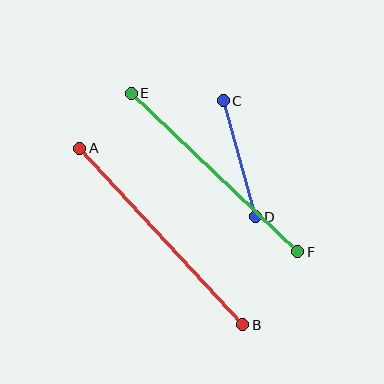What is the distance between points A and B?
The distance is approximately 240 pixels.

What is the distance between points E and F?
The distance is approximately 230 pixels.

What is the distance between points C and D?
The distance is approximately 121 pixels.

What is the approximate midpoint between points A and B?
The midpoint is at approximately (161, 237) pixels.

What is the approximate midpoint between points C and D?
The midpoint is at approximately (239, 159) pixels.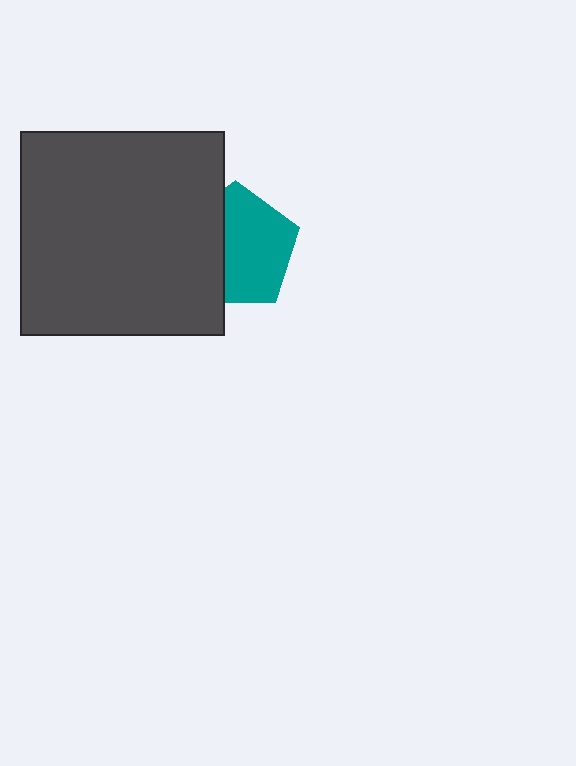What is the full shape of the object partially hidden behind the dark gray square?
The partially hidden object is a teal pentagon.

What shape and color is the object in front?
The object in front is a dark gray square.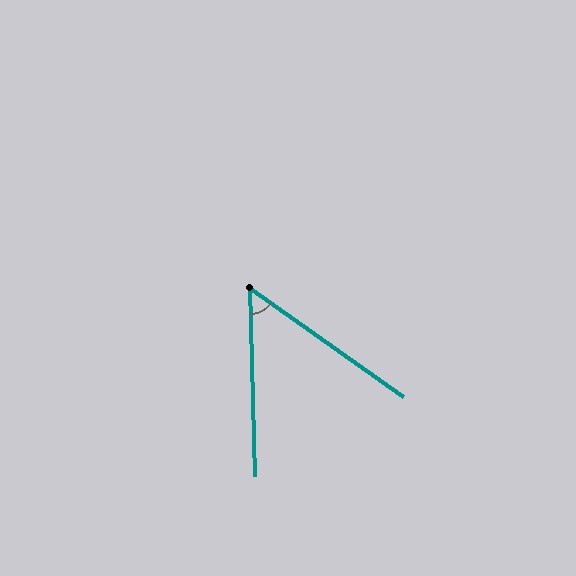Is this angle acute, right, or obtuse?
It is acute.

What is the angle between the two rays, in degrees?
Approximately 53 degrees.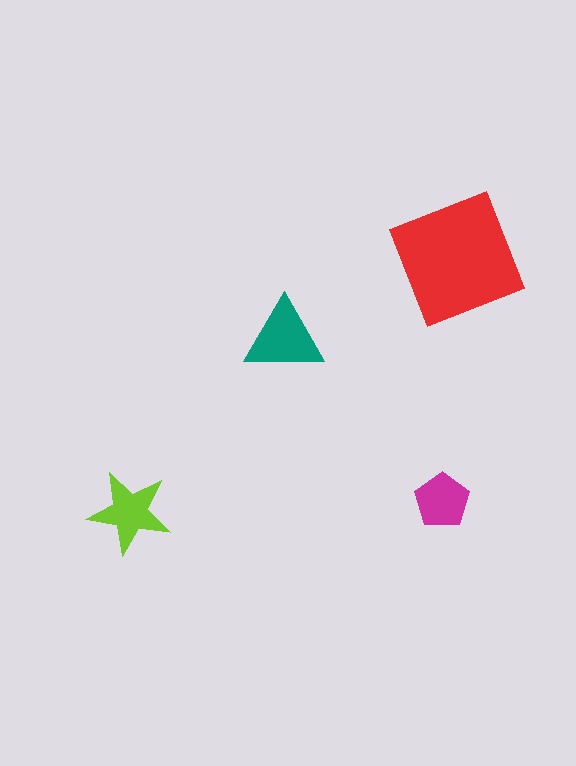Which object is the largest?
The red square.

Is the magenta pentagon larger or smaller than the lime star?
Smaller.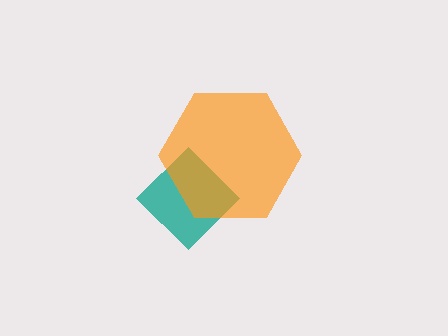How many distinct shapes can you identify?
There are 2 distinct shapes: a teal diamond, an orange hexagon.